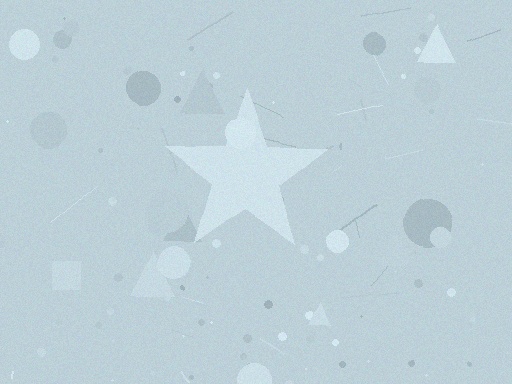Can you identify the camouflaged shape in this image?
The camouflaged shape is a star.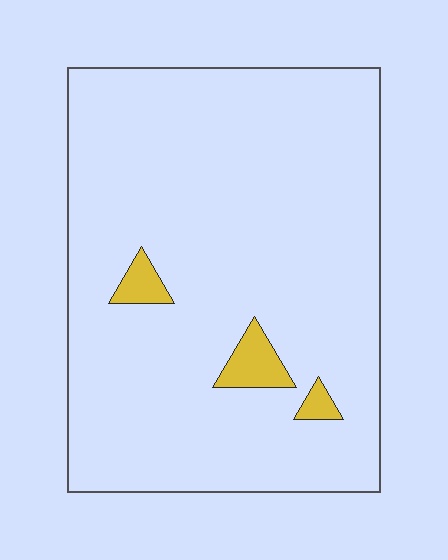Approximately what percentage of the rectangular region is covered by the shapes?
Approximately 5%.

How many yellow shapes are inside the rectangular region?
3.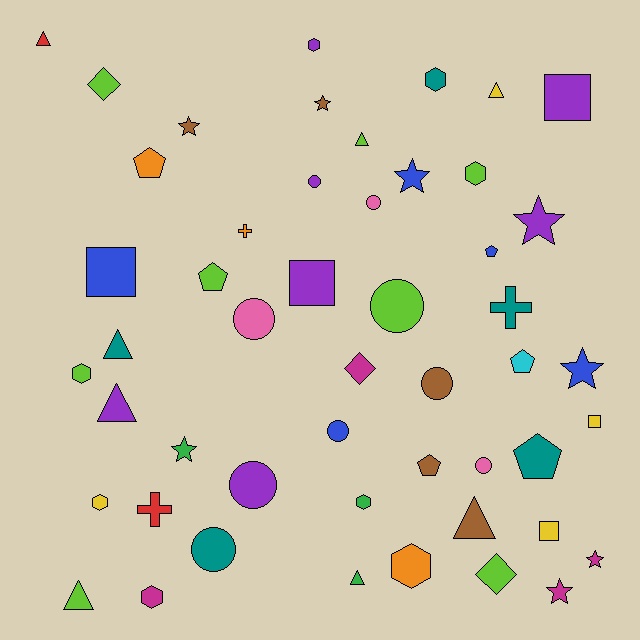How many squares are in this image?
There are 5 squares.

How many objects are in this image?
There are 50 objects.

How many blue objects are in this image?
There are 5 blue objects.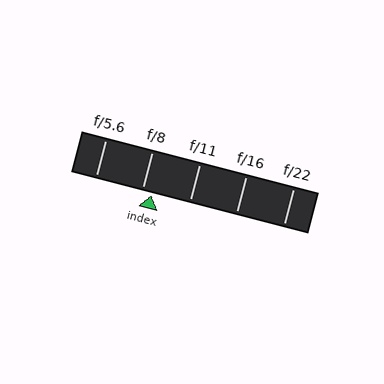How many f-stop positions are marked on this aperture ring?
There are 5 f-stop positions marked.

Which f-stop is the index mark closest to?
The index mark is closest to f/8.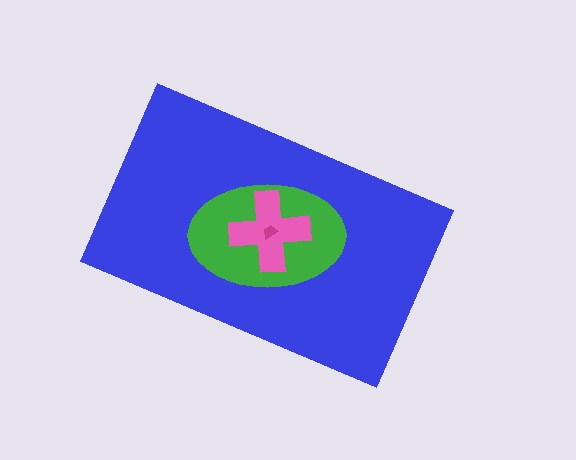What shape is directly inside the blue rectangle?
The green ellipse.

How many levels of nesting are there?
4.